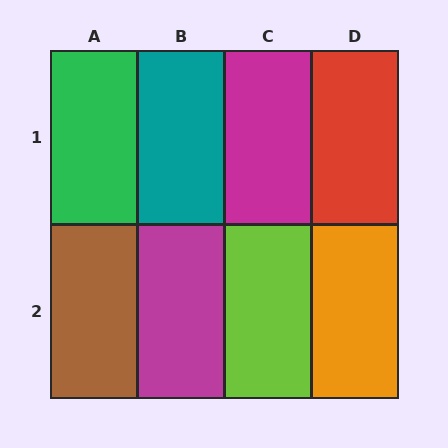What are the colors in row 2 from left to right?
Brown, magenta, lime, orange.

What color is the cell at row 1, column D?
Red.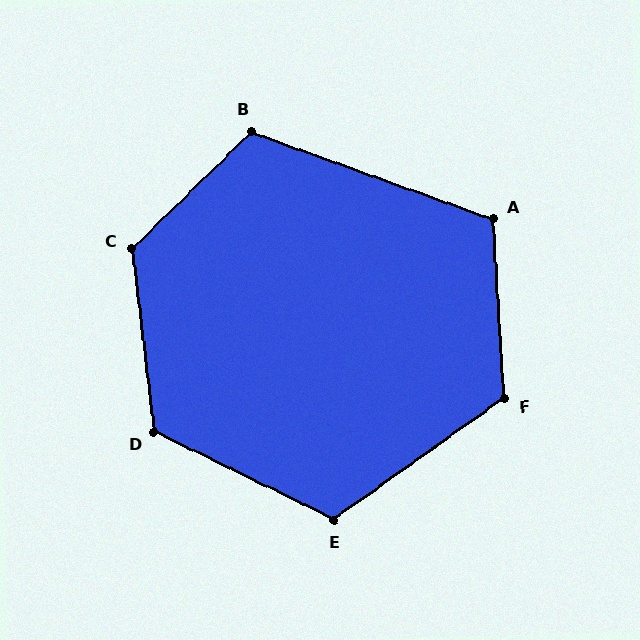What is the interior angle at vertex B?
Approximately 115 degrees (obtuse).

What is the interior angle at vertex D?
Approximately 123 degrees (obtuse).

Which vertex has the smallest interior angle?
A, at approximately 113 degrees.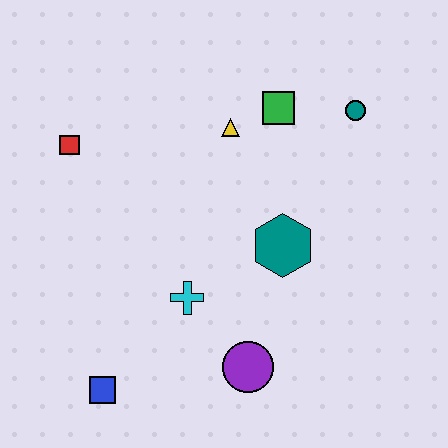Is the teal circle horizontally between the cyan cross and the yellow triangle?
No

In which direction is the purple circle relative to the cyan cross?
The purple circle is below the cyan cross.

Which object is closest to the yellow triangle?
The green square is closest to the yellow triangle.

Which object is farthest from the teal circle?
The blue square is farthest from the teal circle.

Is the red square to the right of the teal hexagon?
No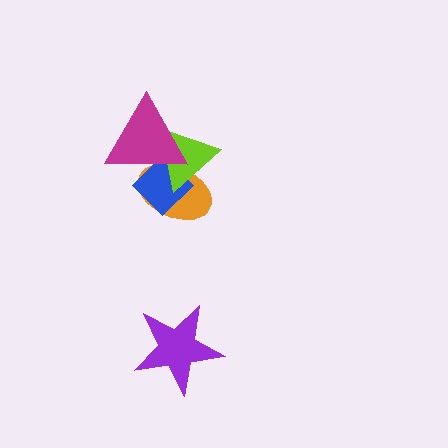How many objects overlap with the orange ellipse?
3 objects overlap with the orange ellipse.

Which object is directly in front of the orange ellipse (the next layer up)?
The blue diamond is directly in front of the orange ellipse.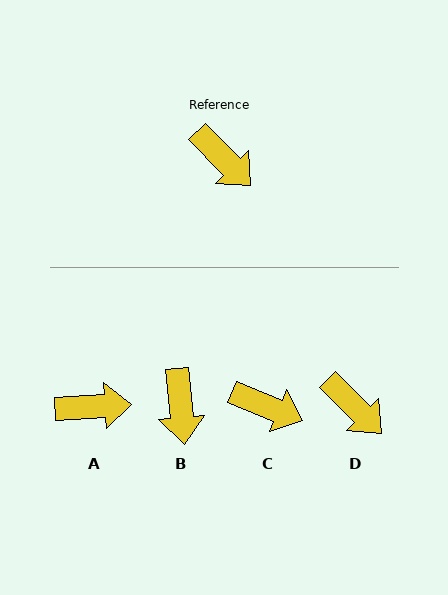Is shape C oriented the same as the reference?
No, it is off by about 23 degrees.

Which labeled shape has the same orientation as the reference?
D.